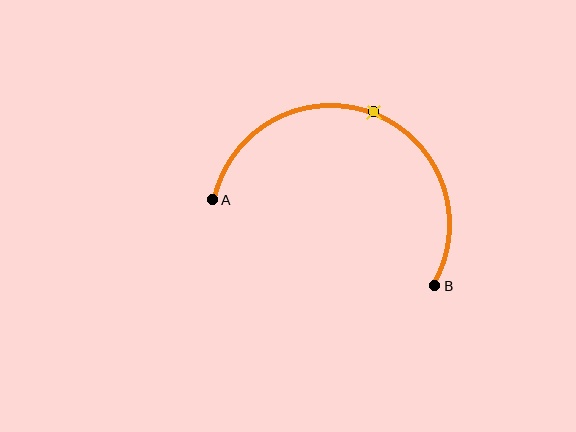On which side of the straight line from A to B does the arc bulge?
The arc bulges above the straight line connecting A and B.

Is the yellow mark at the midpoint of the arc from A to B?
Yes. The yellow mark lies on the arc at equal arc-length from both A and B — it is the arc midpoint.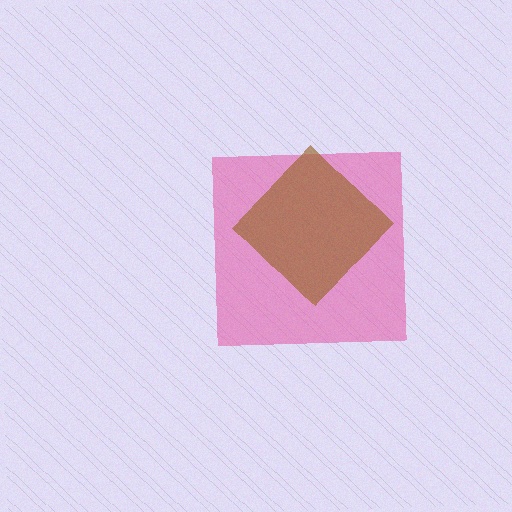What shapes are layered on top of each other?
The layered shapes are: a pink square, a brown diamond.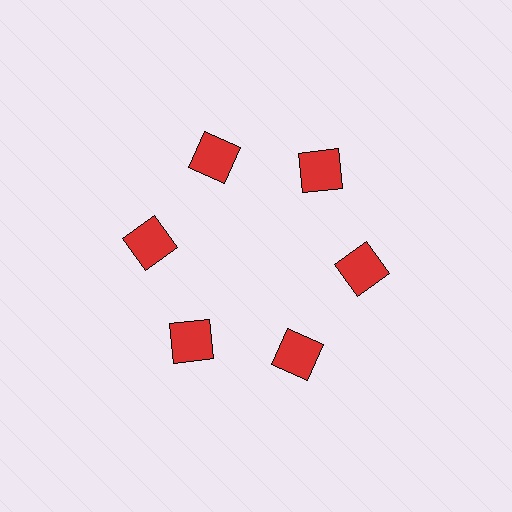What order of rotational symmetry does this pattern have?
This pattern has 6-fold rotational symmetry.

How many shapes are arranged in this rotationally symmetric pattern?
There are 6 shapes, arranged in 6 groups of 1.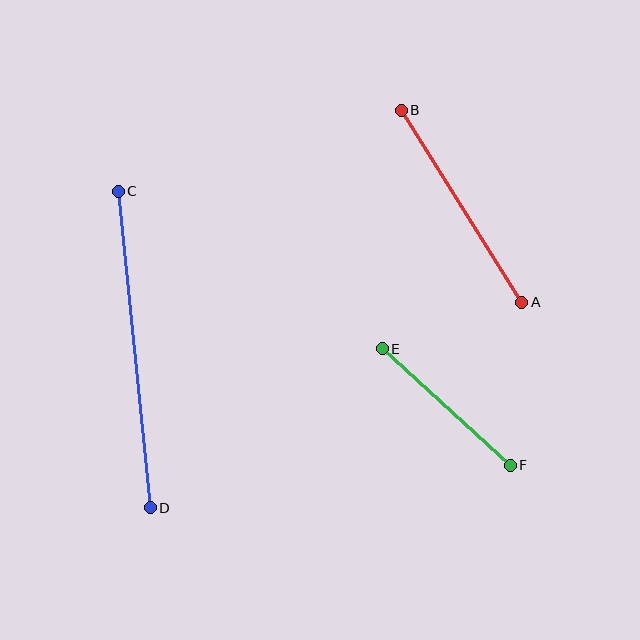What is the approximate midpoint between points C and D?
The midpoint is at approximately (134, 350) pixels.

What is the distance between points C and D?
The distance is approximately 318 pixels.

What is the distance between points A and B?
The distance is approximately 226 pixels.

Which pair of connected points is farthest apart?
Points C and D are farthest apart.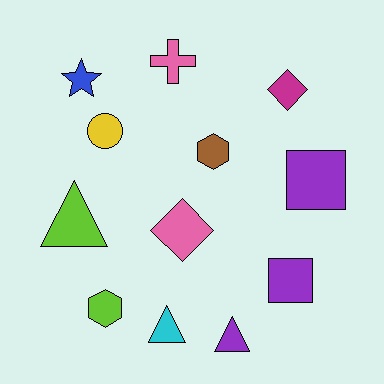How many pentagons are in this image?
There are no pentagons.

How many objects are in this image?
There are 12 objects.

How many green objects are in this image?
There are no green objects.